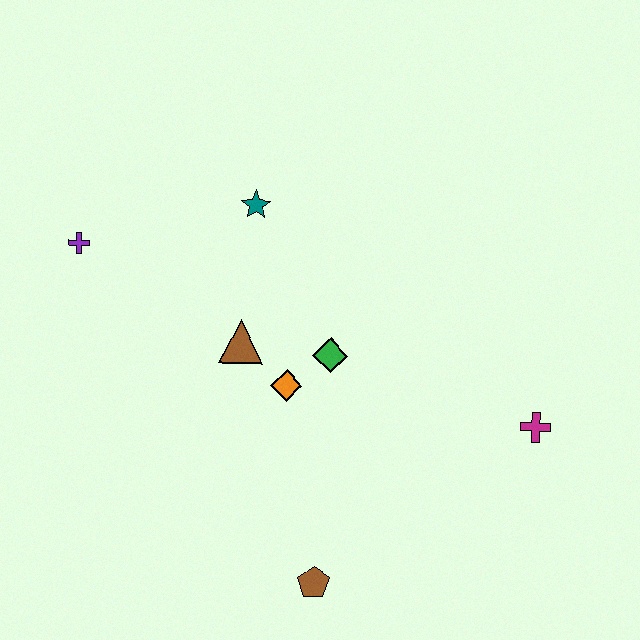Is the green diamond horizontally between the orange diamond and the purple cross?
No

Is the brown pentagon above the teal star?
No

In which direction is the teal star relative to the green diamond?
The teal star is above the green diamond.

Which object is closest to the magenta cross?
The green diamond is closest to the magenta cross.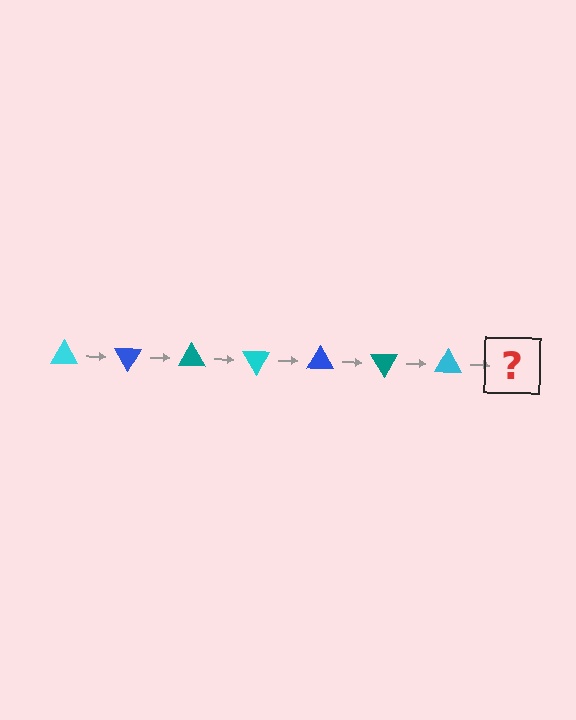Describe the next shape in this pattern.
It should be a blue triangle, rotated 420 degrees from the start.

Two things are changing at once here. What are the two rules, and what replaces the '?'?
The two rules are that it rotates 60 degrees each step and the color cycles through cyan, blue, and teal. The '?' should be a blue triangle, rotated 420 degrees from the start.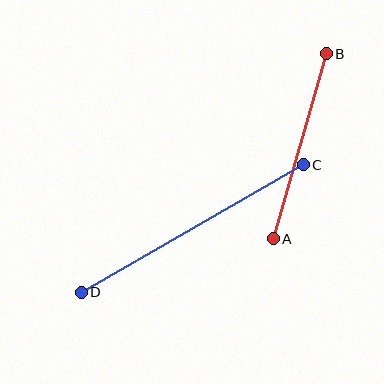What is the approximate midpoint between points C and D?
The midpoint is at approximately (192, 228) pixels.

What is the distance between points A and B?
The distance is approximately 192 pixels.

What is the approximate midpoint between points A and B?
The midpoint is at approximately (300, 146) pixels.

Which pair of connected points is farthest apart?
Points C and D are farthest apart.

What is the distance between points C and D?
The distance is approximately 256 pixels.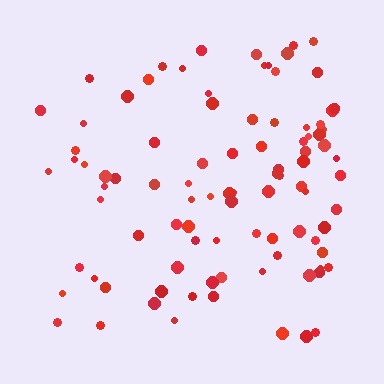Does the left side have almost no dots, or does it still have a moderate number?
Still a moderate number, just noticeably fewer than the right.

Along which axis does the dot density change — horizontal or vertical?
Horizontal.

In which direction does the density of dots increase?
From left to right, with the right side densest.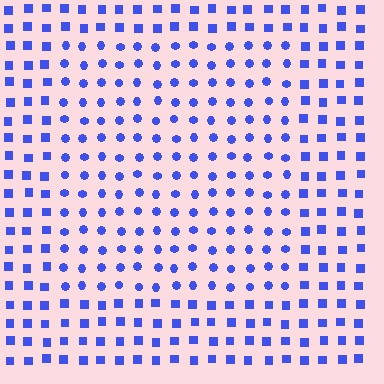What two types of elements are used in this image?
The image uses circles inside the rectangle region and squares outside it.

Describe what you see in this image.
The image is filled with small blue elements arranged in a uniform grid. A rectangle-shaped region contains circles, while the surrounding area contains squares. The boundary is defined purely by the change in element shape.